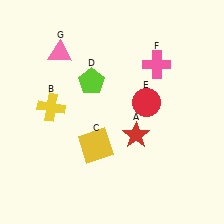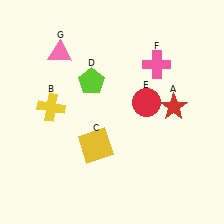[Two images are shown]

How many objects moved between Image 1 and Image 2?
1 object moved between the two images.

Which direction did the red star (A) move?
The red star (A) moved right.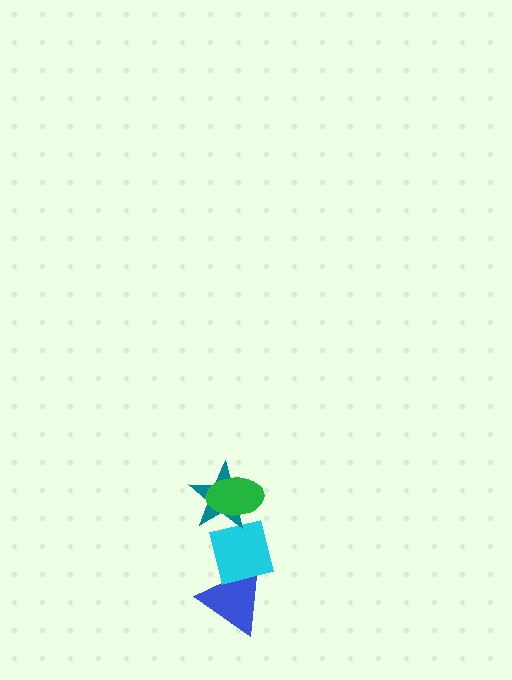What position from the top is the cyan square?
The cyan square is 3rd from the top.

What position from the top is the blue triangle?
The blue triangle is 4th from the top.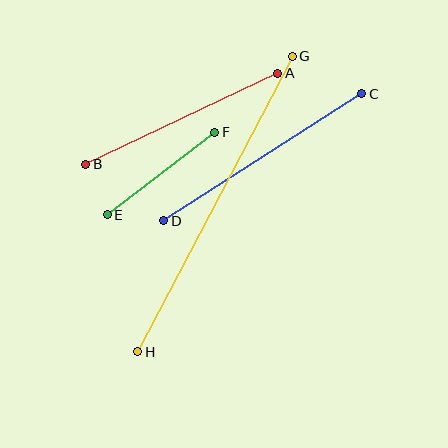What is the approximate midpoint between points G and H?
The midpoint is at approximately (215, 204) pixels.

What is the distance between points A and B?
The distance is approximately 212 pixels.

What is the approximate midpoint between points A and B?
The midpoint is at approximately (182, 119) pixels.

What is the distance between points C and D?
The distance is approximately 235 pixels.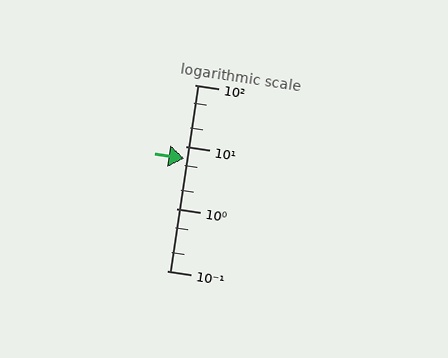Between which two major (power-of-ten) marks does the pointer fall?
The pointer is between 1 and 10.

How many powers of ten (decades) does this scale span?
The scale spans 3 decades, from 0.1 to 100.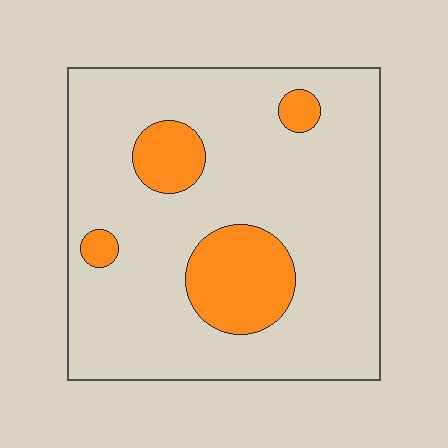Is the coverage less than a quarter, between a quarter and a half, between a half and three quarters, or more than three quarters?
Less than a quarter.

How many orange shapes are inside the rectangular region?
4.